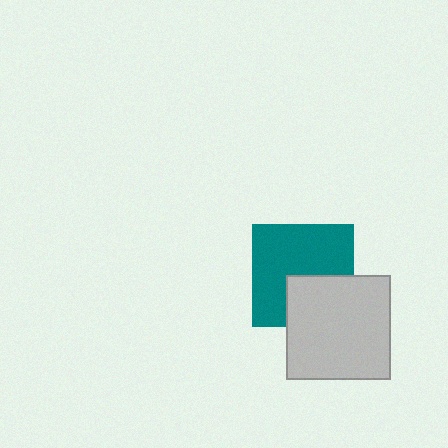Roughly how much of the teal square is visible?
Most of it is visible (roughly 67%).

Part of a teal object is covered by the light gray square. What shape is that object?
It is a square.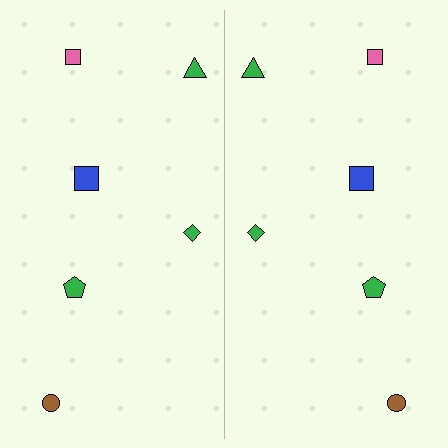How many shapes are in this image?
There are 12 shapes in this image.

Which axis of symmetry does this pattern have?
The pattern has a vertical axis of symmetry running through the center of the image.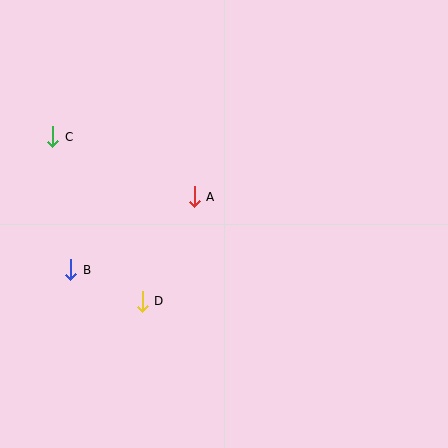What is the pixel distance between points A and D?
The distance between A and D is 117 pixels.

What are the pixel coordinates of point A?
Point A is at (194, 197).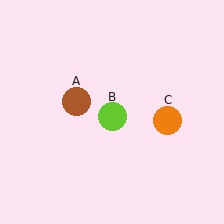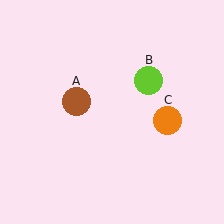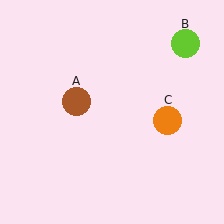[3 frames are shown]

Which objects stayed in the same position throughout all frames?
Brown circle (object A) and orange circle (object C) remained stationary.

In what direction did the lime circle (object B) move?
The lime circle (object B) moved up and to the right.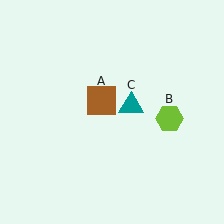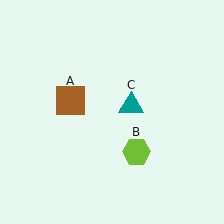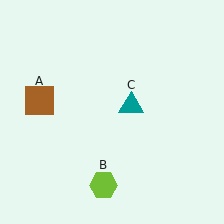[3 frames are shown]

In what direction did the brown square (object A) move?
The brown square (object A) moved left.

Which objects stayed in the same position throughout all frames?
Teal triangle (object C) remained stationary.